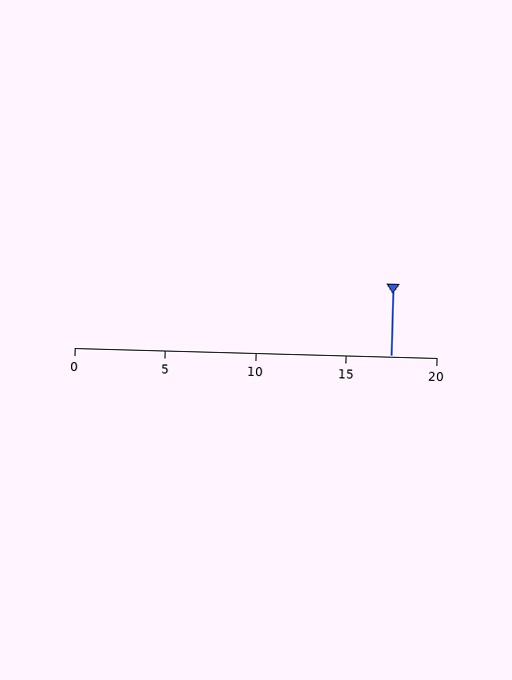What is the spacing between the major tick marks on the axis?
The major ticks are spaced 5 apart.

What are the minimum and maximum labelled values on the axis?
The axis runs from 0 to 20.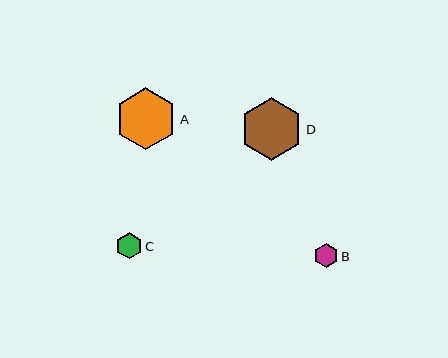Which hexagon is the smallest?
Hexagon B is the smallest with a size of approximately 24 pixels.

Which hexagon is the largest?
Hexagon D is the largest with a size of approximately 62 pixels.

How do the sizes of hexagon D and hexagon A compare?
Hexagon D and hexagon A are approximately the same size.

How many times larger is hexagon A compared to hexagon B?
Hexagon A is approximately 2.5 times the size of hexagon B.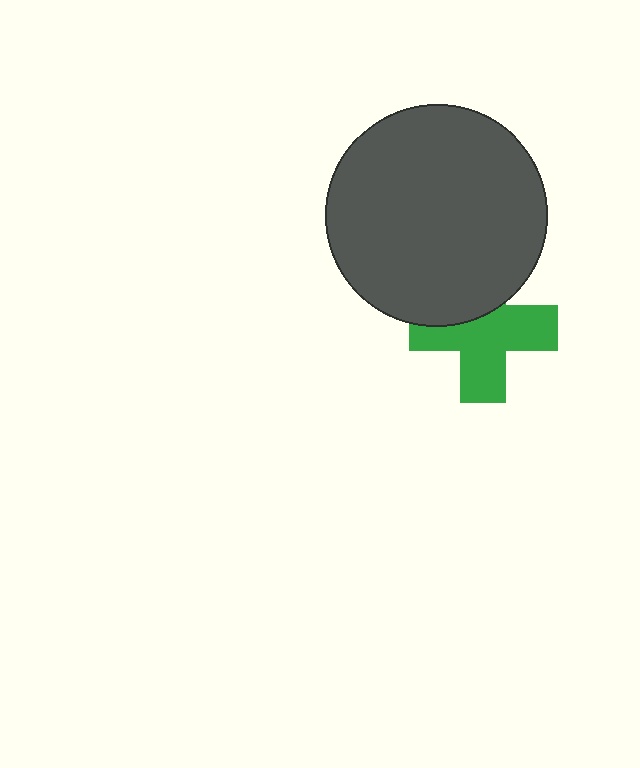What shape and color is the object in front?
The object in front is a dark gray circle.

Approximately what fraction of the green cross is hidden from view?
Roughly 34% of the green cross is hidden behind the dark gray circle.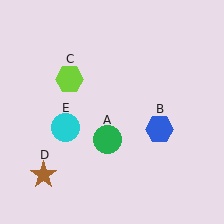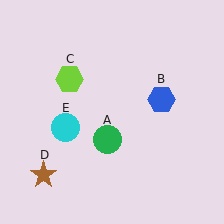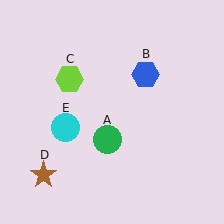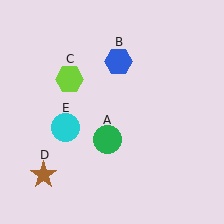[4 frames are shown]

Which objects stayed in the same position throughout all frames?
Green circle (object A) and lime hexagon (object C) and brown star (object D) and cyan circle (object E) remained stationary.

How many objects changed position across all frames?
1 object changed position: blue hexagon (object B).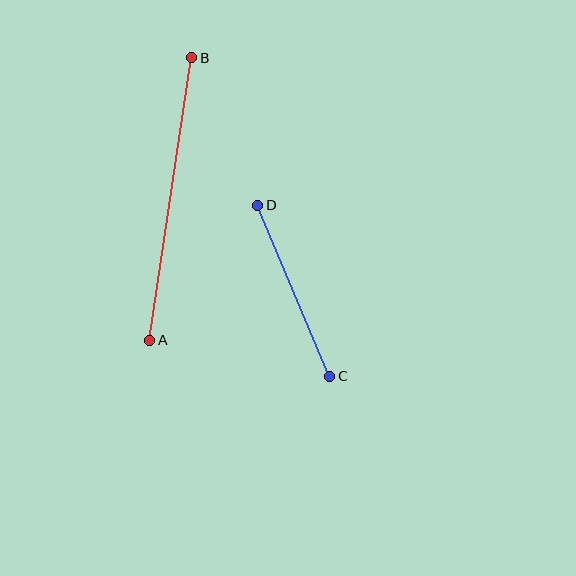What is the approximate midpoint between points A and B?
The midpoint is at approximately (171, 199) pixels.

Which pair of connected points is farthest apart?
Points A and B are farthest apart.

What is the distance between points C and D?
The distance is approximately 186 pixels.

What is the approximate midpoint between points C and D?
The midpoint is at approximately (294, 291) pixels.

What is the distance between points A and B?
The distance is approximately 285 pixels.